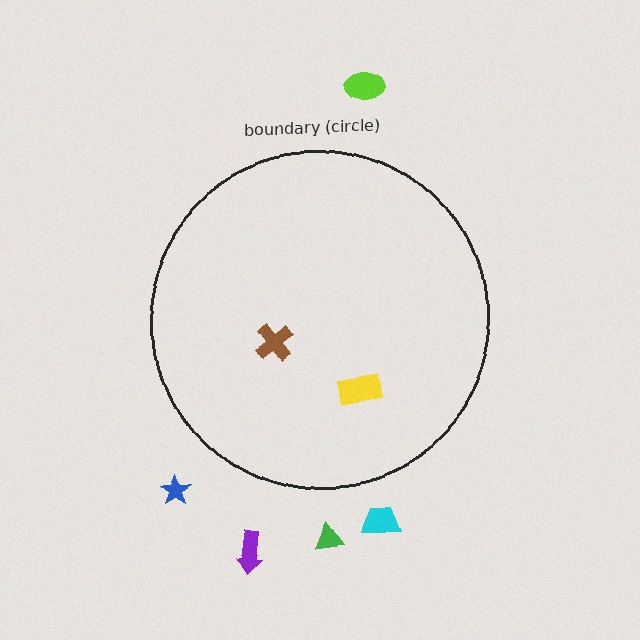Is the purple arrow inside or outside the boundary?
Outside.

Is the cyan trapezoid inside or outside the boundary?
Outside.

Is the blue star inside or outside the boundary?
Outside.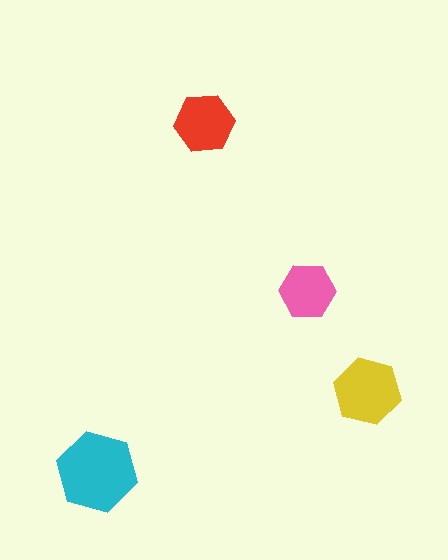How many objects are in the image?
There are 4 objects in the image.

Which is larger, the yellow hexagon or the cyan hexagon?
The cyan one.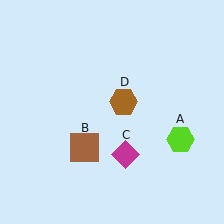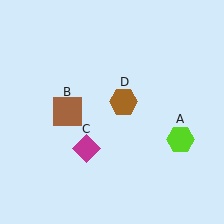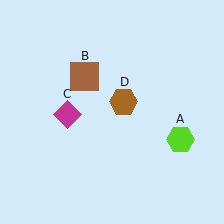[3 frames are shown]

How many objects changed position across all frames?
2 objects changed position: brown square (object B), magenta diamond (object C).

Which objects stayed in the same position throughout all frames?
Lime hexagon (object A) and brown hexagon (object D) remained stationary.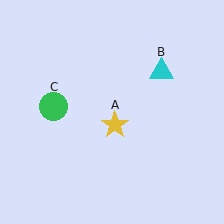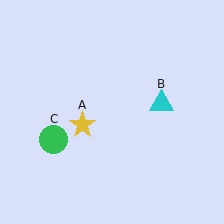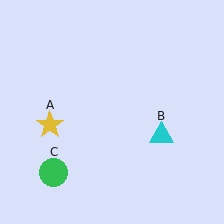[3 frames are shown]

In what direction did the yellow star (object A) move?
The yellow star (object A) moved left.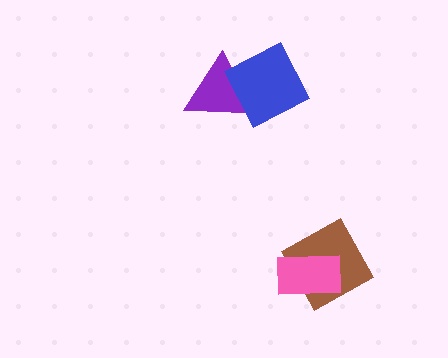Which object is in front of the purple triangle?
The blue diamond is in front of the purple triangle.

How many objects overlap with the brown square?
1 object overlaps with the brown square.